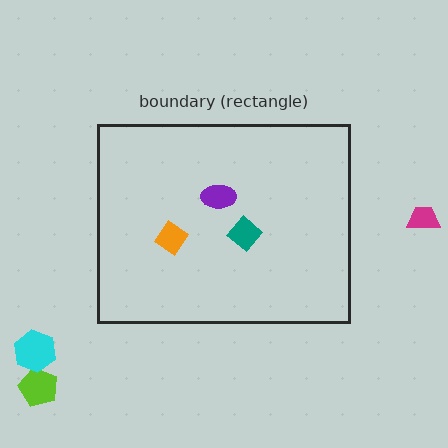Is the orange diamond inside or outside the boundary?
Inside.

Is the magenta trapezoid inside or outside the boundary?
Outside.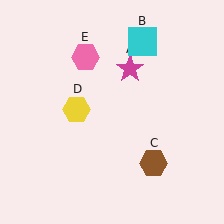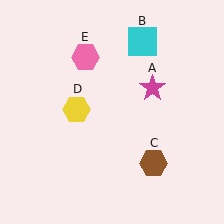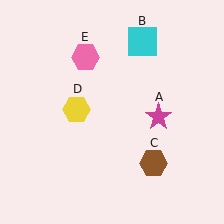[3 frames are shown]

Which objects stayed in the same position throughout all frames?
Cyan square (object B) and brown hexagon (object C) and yellow hexagon (object D) and pink hexagon (object E) remained stationary.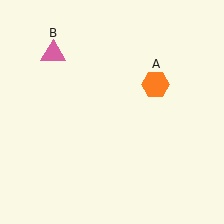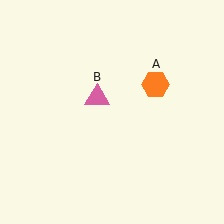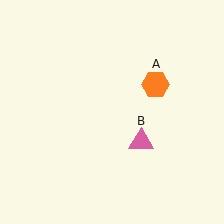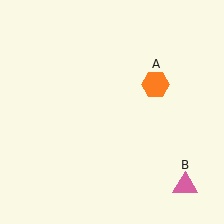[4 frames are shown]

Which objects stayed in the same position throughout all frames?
Orange hexagon (object A) remained stationary.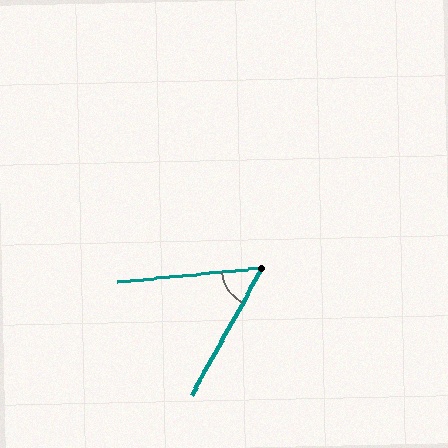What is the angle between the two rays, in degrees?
Approximately 55 degrees.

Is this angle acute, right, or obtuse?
It is acute.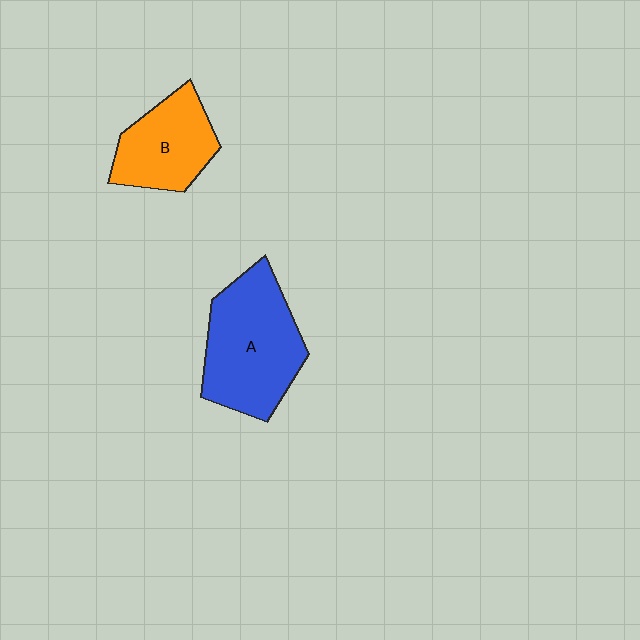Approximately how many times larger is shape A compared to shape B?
Approximately 1.5 times.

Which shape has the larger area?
Shape A (blue).